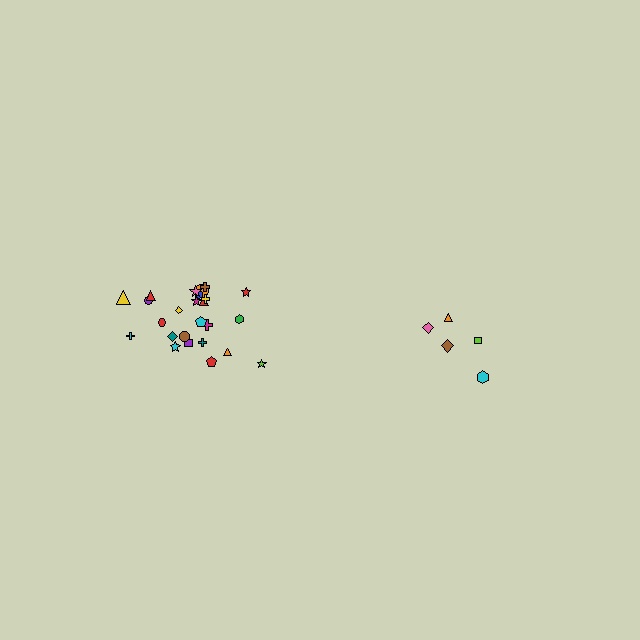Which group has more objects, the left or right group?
The left group.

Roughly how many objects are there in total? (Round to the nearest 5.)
Roughly 30 objects in total.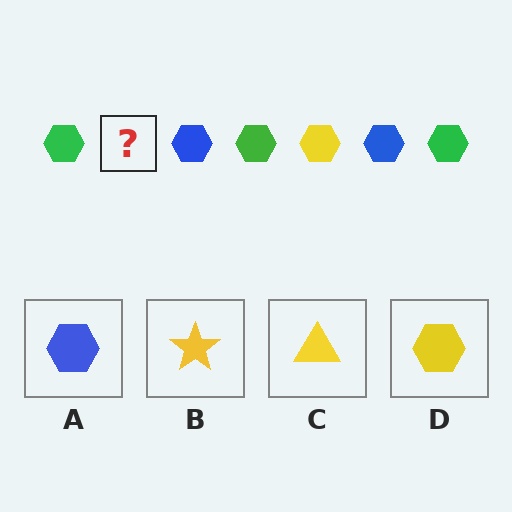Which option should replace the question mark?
Option D.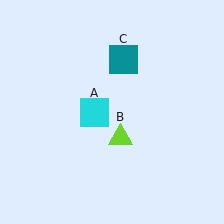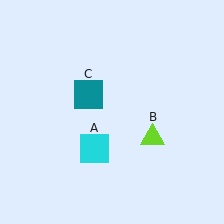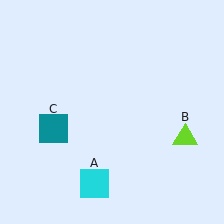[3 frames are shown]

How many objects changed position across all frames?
3 objects changed position: cyan square (object A), lime triangle (object B), teal square (object C).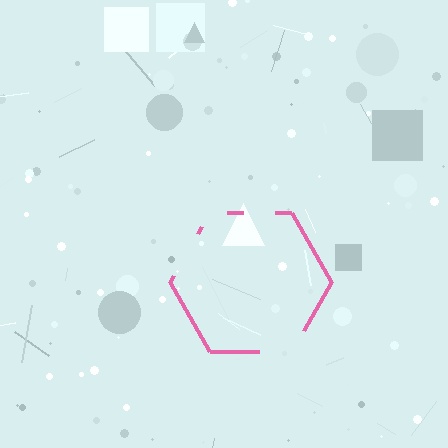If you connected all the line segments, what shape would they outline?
They would outline a hexagon.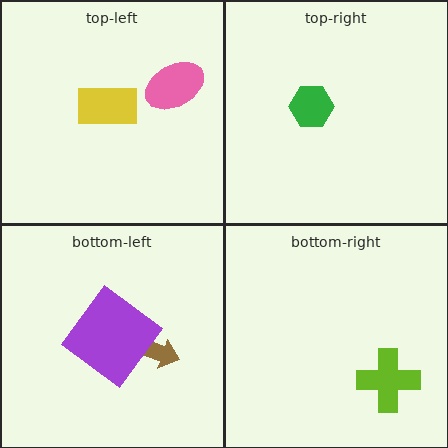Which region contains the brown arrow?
The bottom-left region.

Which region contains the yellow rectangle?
The top-left region.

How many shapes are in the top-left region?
2.